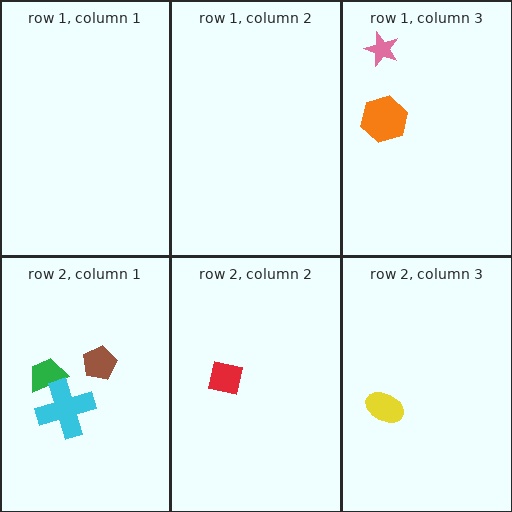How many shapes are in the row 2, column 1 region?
3.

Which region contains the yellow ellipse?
The row 2, column 3 region.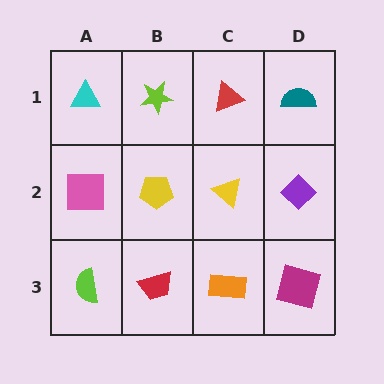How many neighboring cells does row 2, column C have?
4.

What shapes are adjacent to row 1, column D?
A purple diamond (row 2, column D), a red triangle (row 1, column C).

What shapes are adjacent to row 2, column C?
A red triangle (row 1, column C), an orange rectangle (row 3, column C), a yellow pentagon (row 2, column B), a purple diamond (row 2, column D).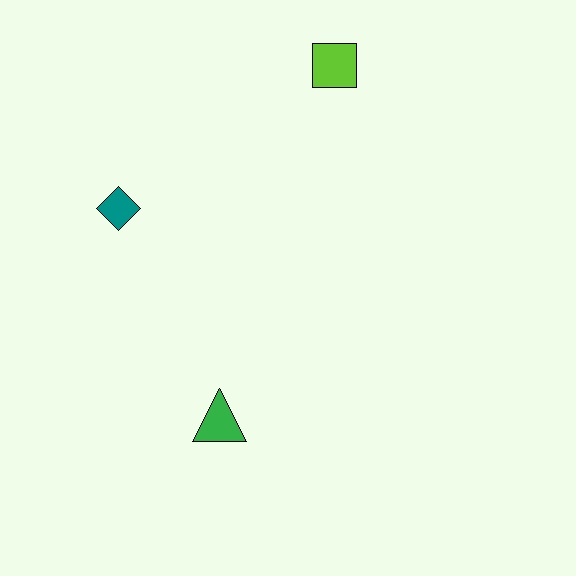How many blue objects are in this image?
There are no blue objects.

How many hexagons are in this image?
There are no hexagons.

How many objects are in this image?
There are 3 objects.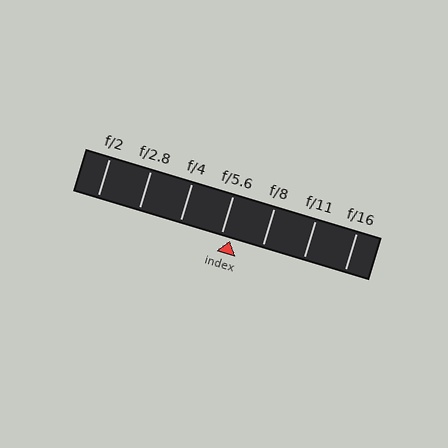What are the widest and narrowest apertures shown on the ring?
The widest aperture shown is f/2 and the narrowest is f/16.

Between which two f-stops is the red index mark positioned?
The index mark is between f/5.6 and f/8.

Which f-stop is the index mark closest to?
The index mark is closest to f/5.6.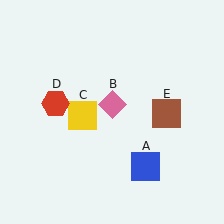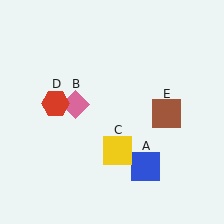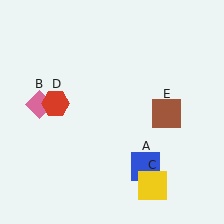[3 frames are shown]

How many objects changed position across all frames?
2 objects changed position: pink diamond (object B), yellow square (object C).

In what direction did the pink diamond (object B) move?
The pink diamond (object B) moved left.